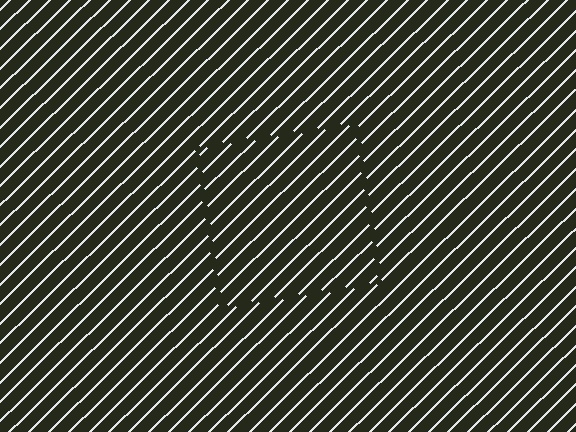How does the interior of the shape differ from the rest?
The interior of the shape contains the same grating, shifted by half a period — the contour is defined by the phase discontinuity where line-ends from the inner and outer gratings abut.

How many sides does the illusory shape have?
4 sides — the line-ends trace a square.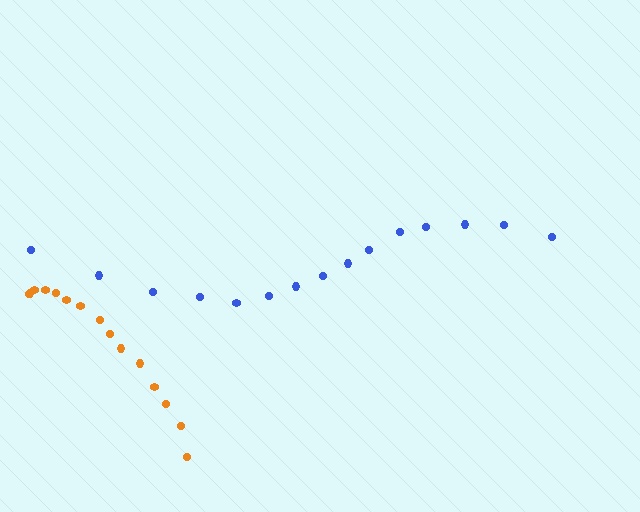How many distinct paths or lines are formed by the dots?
There are 2 distinct paths.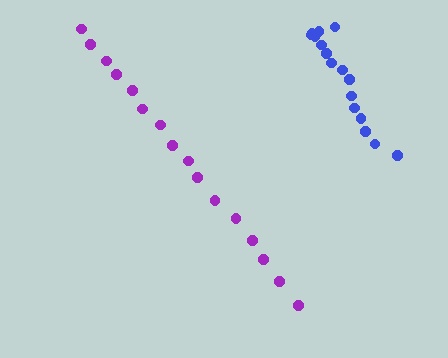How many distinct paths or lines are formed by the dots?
There are 2 distinct paths.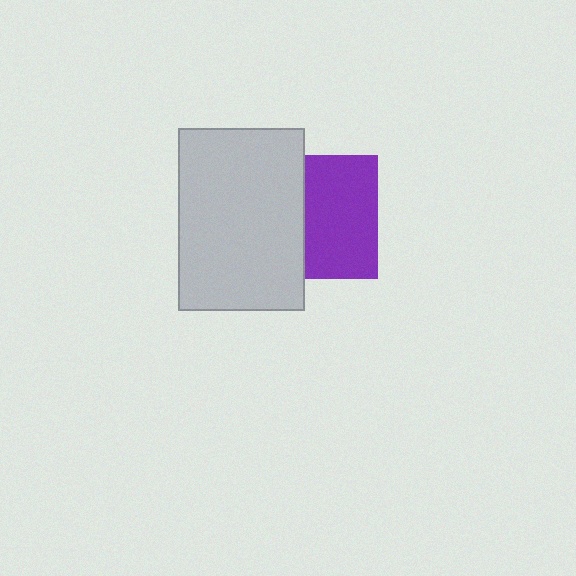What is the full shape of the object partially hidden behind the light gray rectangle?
The partially hidden object is a purple square.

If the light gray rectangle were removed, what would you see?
You would see the complete purple square.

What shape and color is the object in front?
The object in front is a light gray rectangle.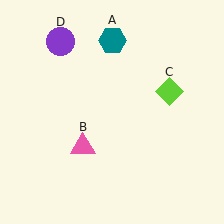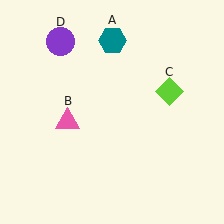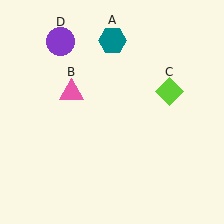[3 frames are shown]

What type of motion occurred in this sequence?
The pink triangle (object B) rotated clockwise around the center of the scene.